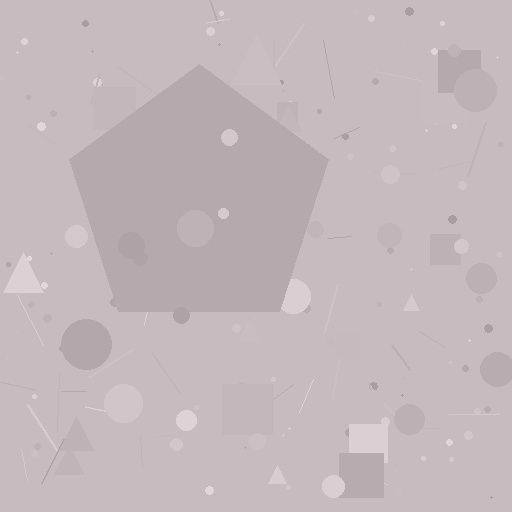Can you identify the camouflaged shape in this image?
The camouflaged shape is a pentagon.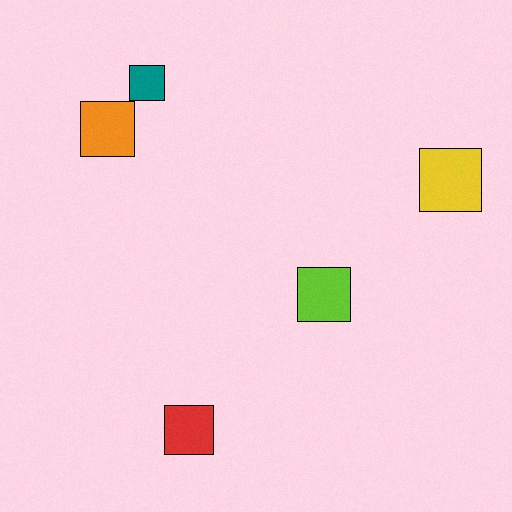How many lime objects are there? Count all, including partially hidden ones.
There is 1 lime object.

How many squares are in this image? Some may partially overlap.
There are 5 squares.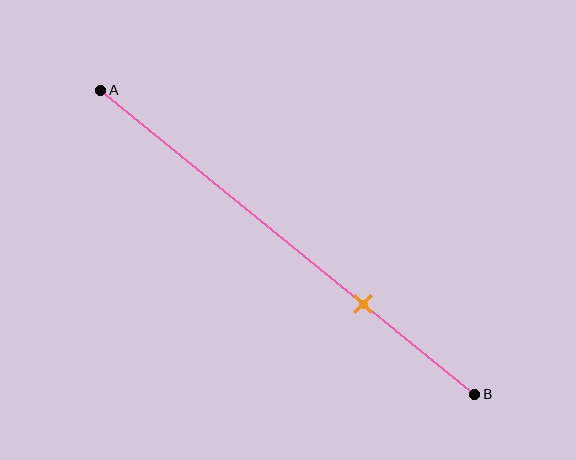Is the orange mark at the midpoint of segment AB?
No, the mark is at about 70% from A, not at the 50% midpoint.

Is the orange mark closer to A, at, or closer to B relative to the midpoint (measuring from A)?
The orange mark is closer to point B than the midpoint of segment AB.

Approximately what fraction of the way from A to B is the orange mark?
The orange mark is approximately 70% of the way from A to B.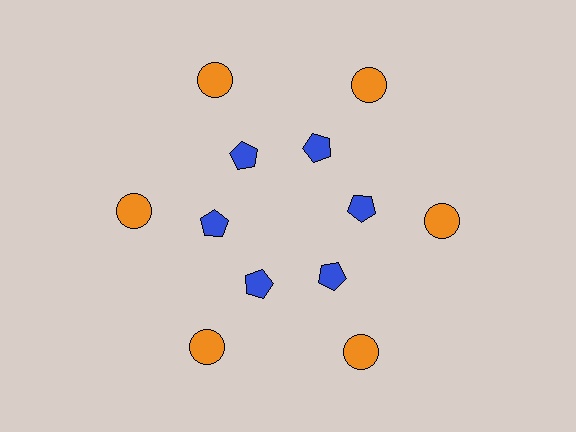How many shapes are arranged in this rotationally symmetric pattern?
There are 12 shapes, arranged in 6 groups of 2.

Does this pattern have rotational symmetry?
Yes, this pattern has 6-fold rotational symmetry. It looks the same after rotating 60 degrees around the center.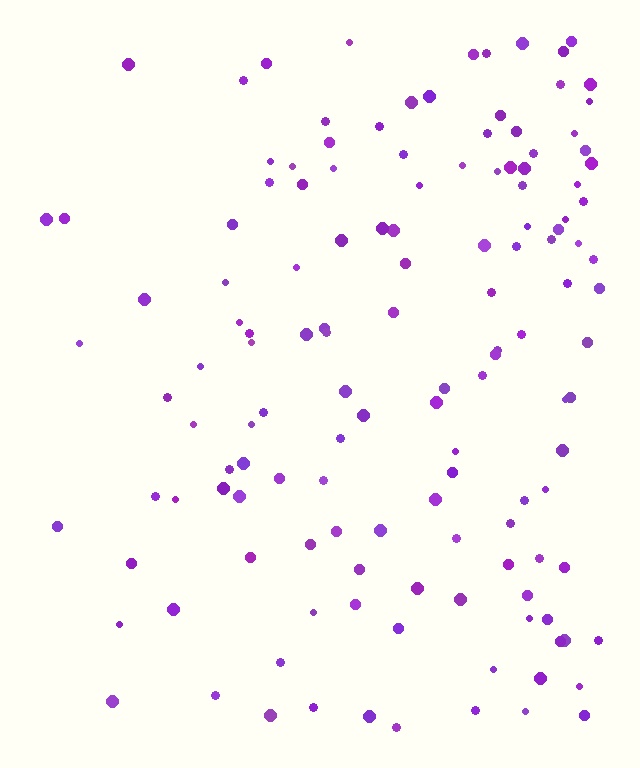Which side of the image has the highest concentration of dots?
The right.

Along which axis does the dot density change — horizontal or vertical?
Horizontal.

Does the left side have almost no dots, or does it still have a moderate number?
Still a moderate number, just noticeably fewer than the right.